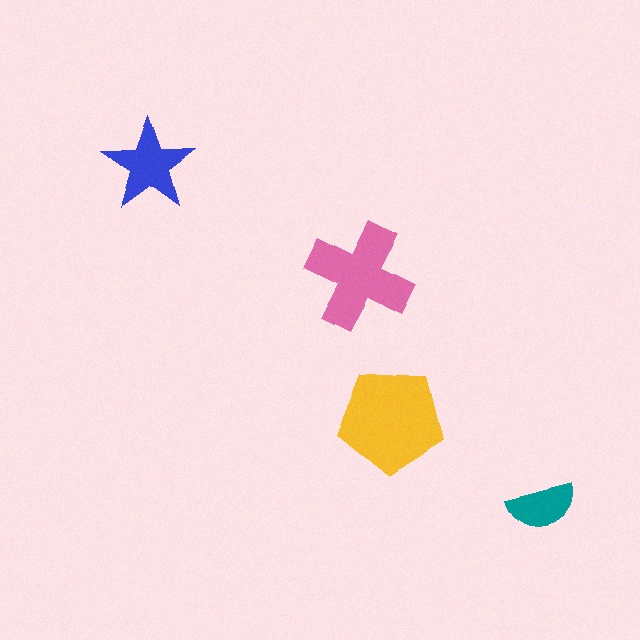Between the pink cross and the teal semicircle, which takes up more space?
The pink cross.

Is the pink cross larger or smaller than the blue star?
Larger.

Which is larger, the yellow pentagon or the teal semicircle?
The yellow pentagon.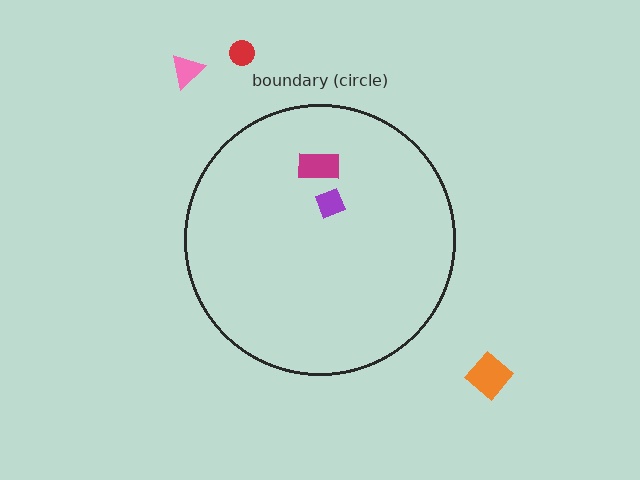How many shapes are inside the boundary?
2 inside, 3 outside.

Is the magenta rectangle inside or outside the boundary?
Inside.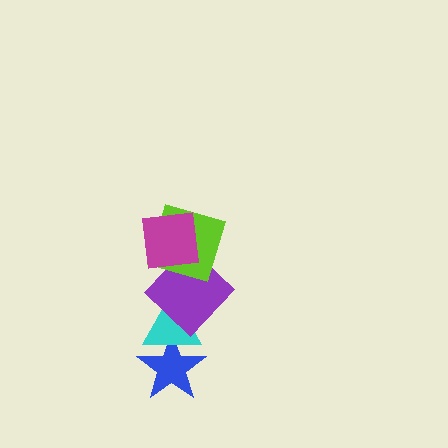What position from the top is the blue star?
The blue star is 5th from the top.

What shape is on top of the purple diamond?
The lime square is on top of the purple diamond.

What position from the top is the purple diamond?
The purple diamond is 3rd from the top.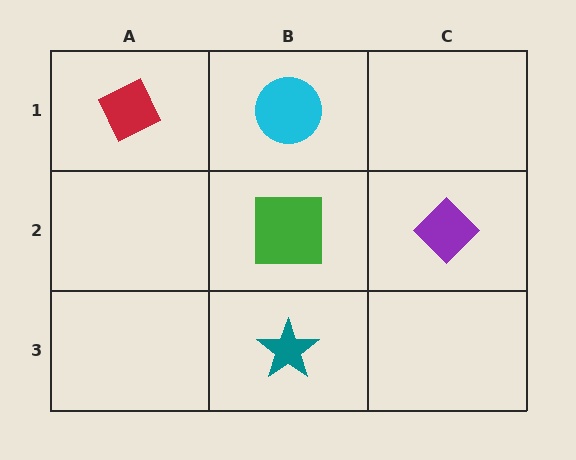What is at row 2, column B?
A green square.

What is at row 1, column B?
A cyan circle.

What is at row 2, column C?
A purple diamond.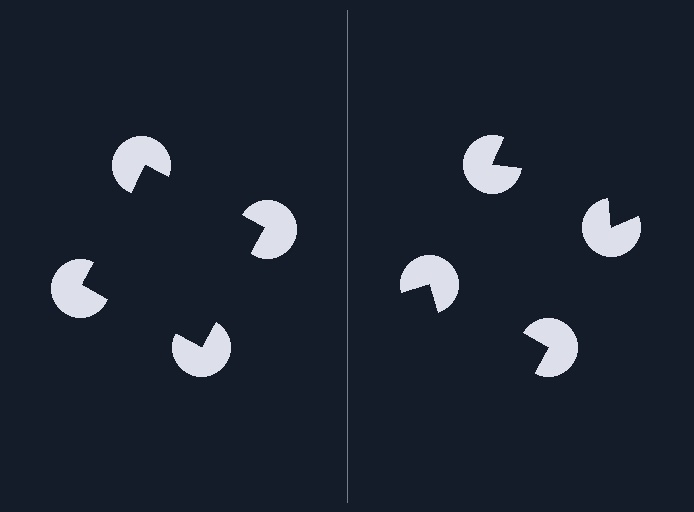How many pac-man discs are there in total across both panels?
8 — 4 on each side.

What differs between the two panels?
The pac-man discs are positioned identically on both sides; only the wedge orientations differ. On the left they align to a square; on the right they are misaligned.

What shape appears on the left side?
An illusory square.